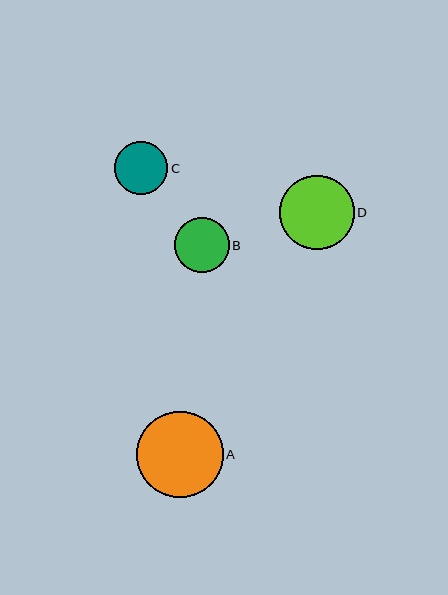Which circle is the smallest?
Circle C is the smallest with a size of approximately 53 pixels.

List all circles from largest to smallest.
From largest to smallest: A, D, B, C.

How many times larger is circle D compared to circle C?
Circle D is approximately 1.4 times the size of circle C.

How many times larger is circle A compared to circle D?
Circle A is approximately 1.2 times the size of circle D.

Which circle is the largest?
Circle A is the largest with a size of approximately 86 pixels.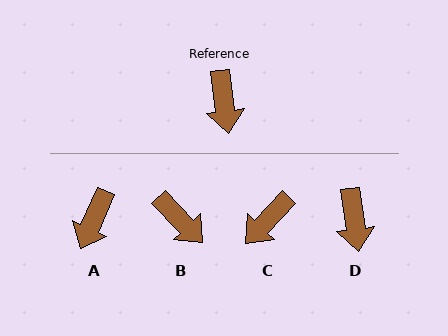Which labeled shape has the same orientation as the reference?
D.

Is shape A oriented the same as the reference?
No, it is off by about 31 degrees.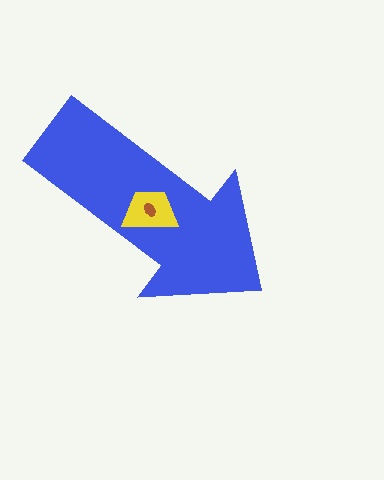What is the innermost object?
The brown ellipse.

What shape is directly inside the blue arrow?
The yellow trapezoid.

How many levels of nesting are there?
3.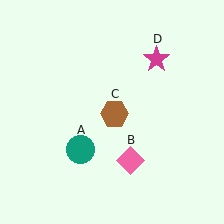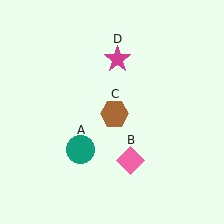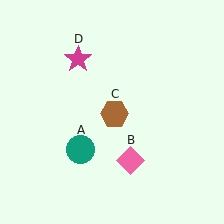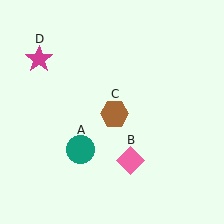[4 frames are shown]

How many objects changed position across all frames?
1 object changed position: magenta star (object D).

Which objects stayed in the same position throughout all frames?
Teal circle (object A) and pink diamond (object B) and brown hexagon (object C) remained stationary.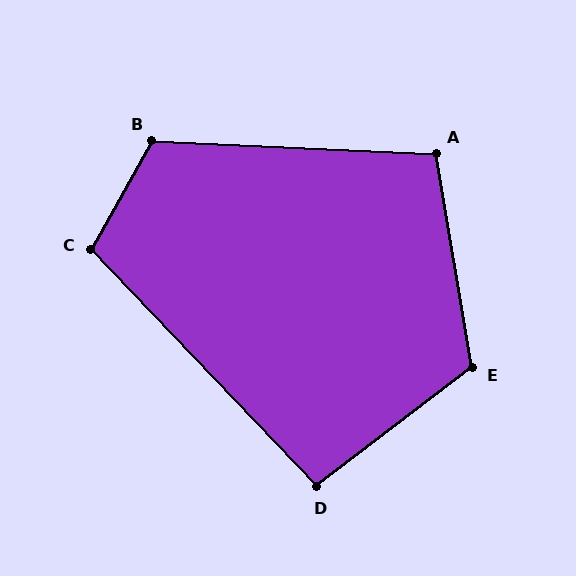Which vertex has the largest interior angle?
E, at approximately 118 degrees.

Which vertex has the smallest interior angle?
D, at approximately 96 degrees.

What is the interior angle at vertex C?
Approximately 107 degrees (obtuse).